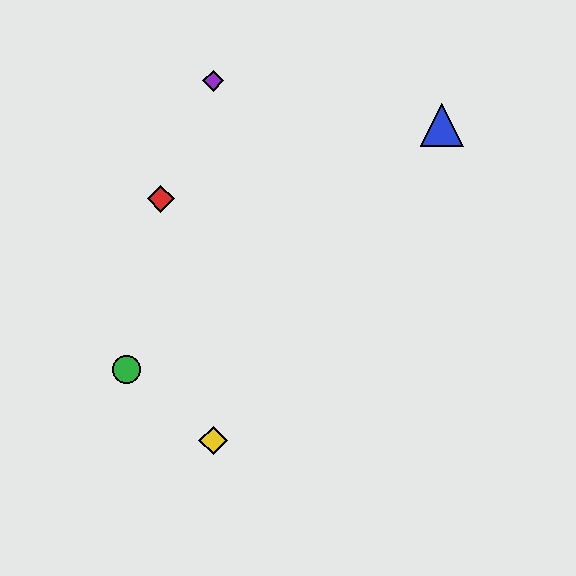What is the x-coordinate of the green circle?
The green circle is at x≈127.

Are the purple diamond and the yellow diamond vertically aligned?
Yes, both are at x≈213.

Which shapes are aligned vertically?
The yellow diamond, the purple diamond are aligned vertically.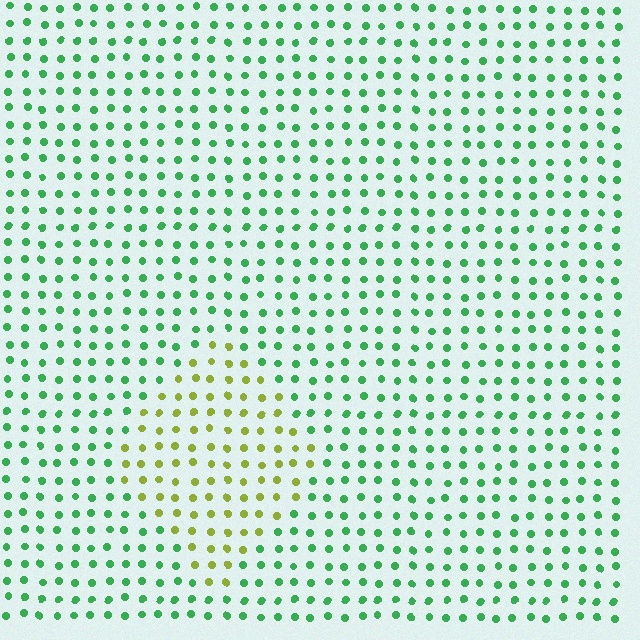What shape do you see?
I see a diamond.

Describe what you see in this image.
The image is filled with small green elements in a uniform arrangement. A diamond-shaped region is visible where the elements are tinted to a slightly different hue, forming a subtle color boundary.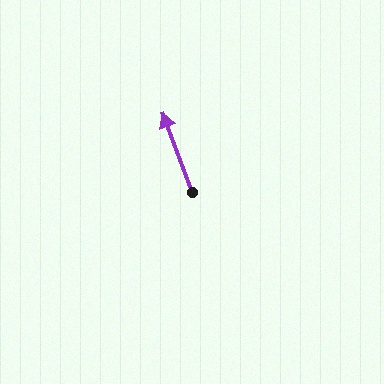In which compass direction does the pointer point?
North.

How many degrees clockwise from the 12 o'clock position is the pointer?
Approximately 340 degrees.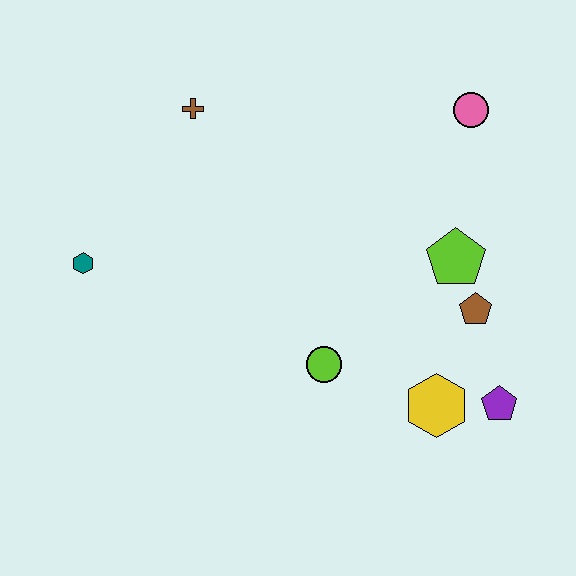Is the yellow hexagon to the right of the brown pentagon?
No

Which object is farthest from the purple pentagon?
The teal hexagon is farthest from the purple pentagon.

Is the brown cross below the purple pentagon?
No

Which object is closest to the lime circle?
The yellow hexagon is closest to the lime circle.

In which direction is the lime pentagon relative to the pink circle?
The lime pentagon is below the pink circle.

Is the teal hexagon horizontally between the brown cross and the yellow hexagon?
No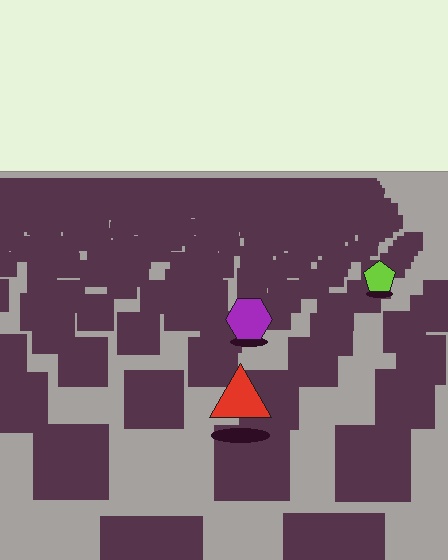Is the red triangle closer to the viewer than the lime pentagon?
Yes. The red triangle is closer — you can tell from the texture gradient: the ground texture is coarser near it.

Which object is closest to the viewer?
The red triangle is closest. The texture marks near it are larger and more spread out.